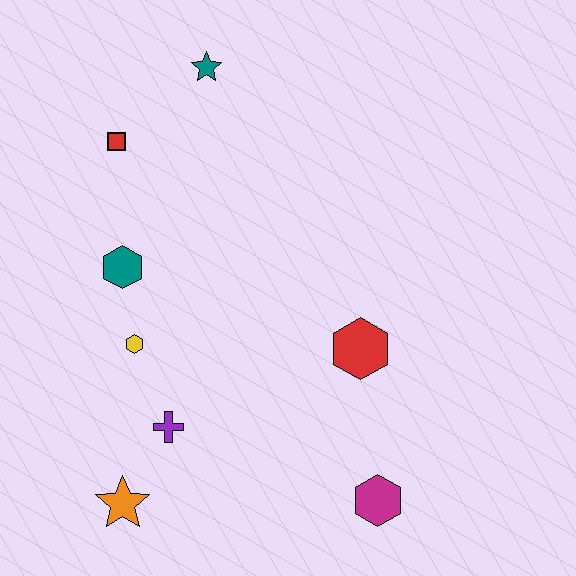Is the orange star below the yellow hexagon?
Yes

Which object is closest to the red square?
The teal star is closest to the red square.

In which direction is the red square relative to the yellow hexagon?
The red square is above the yellow hexagon.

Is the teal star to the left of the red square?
No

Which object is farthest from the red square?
The magenta hexagon is farthest from the red square.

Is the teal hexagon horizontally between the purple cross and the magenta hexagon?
No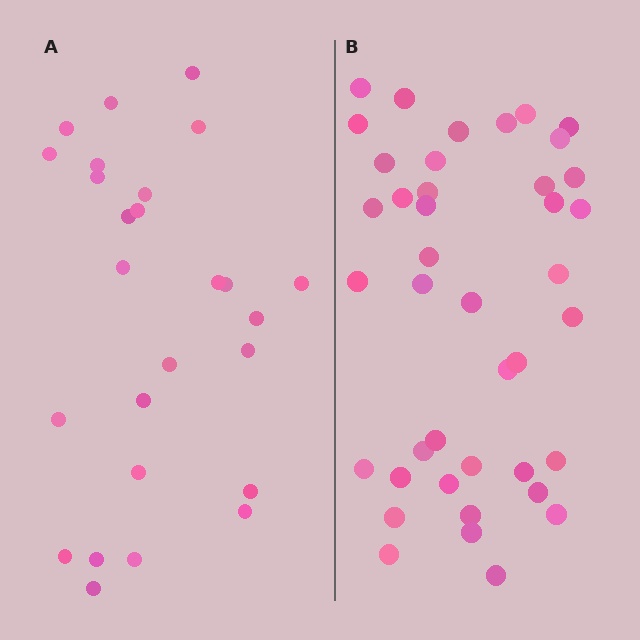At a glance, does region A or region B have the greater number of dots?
Region B (the right region) has more dots.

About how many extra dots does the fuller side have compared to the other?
Region B has approximately 15 more dots than region A.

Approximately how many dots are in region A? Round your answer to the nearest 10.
About 30 dots. (The exact count is 26, which rounds to 30.)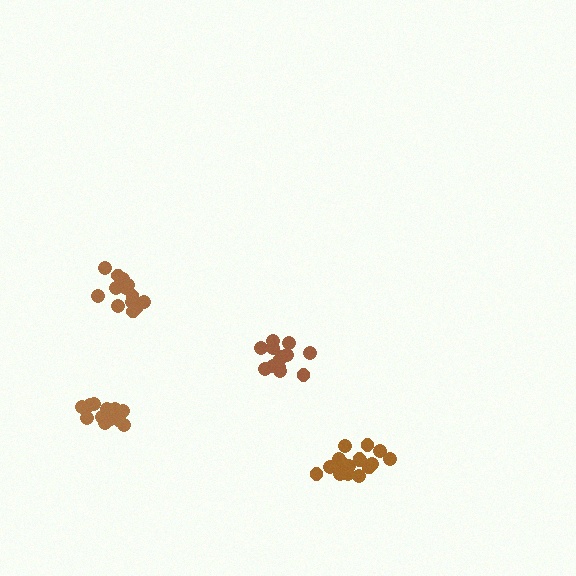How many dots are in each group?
Group 1: 13 dots, Group 2: 13 dots, Group 3: 15 dots, Group 4: 18 dots (59 total).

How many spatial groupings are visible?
There are 4 spatial groupings.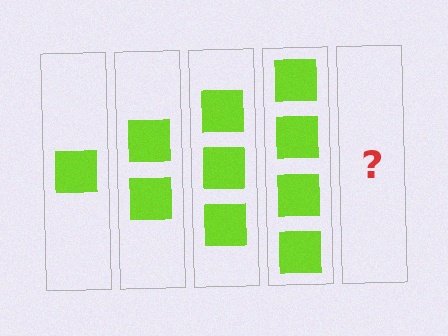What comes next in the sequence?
The next element should be 5 squares.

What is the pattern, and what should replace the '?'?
The pattern is that each step adds one more square. The '?' should be 5 squares.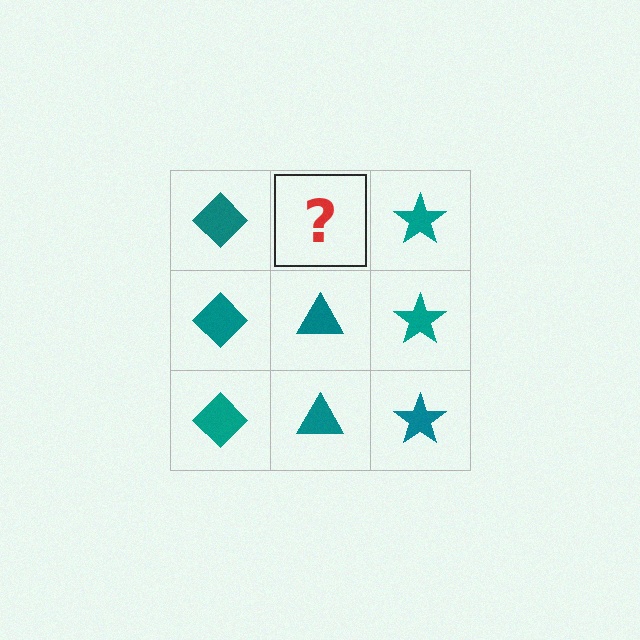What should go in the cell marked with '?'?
The missing cell should contain a teal triangle.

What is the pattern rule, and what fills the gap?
The rule is that each column has a consistent shape. The gap should be filled with a teal triangle.